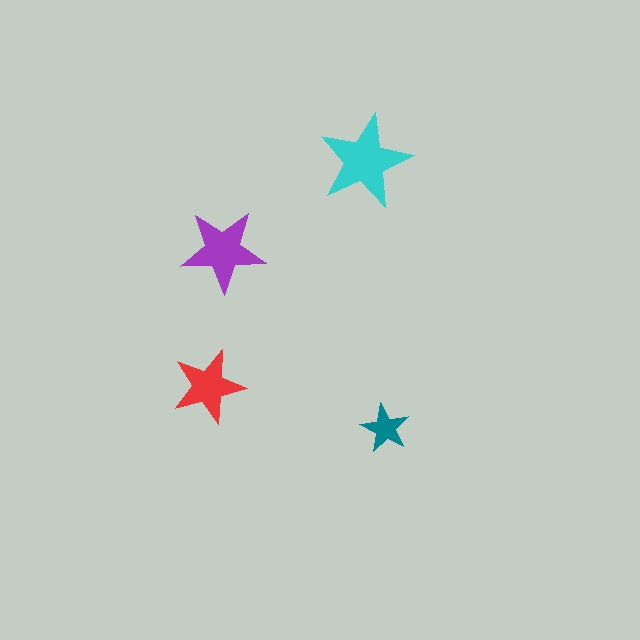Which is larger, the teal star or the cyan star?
The cyan one.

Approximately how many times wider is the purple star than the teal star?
About 1.5 times wider.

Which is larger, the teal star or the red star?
The red one.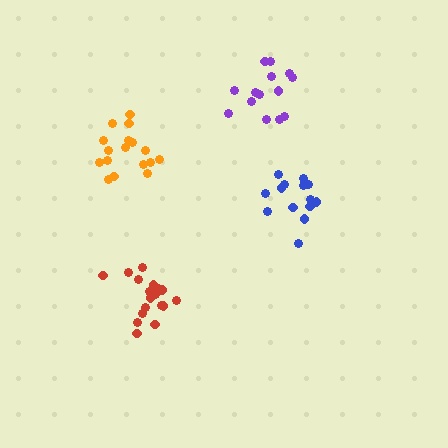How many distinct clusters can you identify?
There are 4 distinct clusters.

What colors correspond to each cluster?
The clusters are colored: red, purple, blue, orange.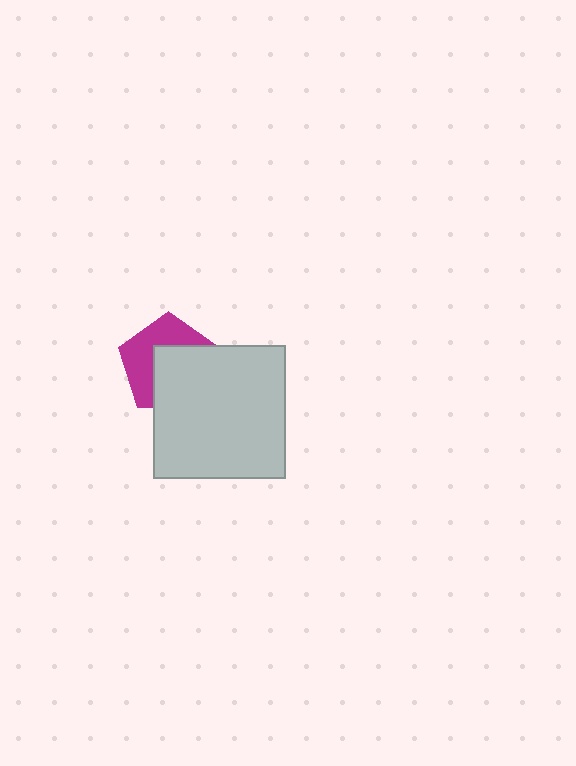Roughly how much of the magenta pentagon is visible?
About half of it is visible (roughly 48%).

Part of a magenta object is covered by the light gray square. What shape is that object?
It is a pentagon.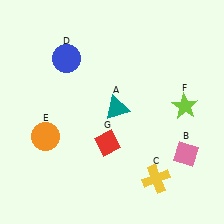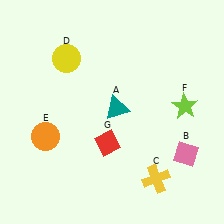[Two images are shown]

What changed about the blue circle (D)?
In Image 1, D is blue. In Image 2, it changed to yellow.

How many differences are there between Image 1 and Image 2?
There is 1 difference between the two images.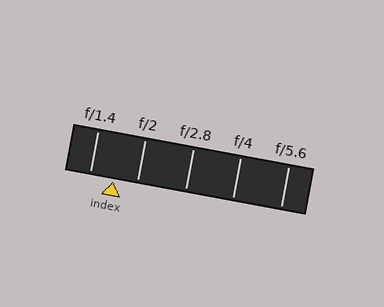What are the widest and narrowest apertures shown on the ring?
The widest aperture shown is f/1.4 and the narrowest is f/5.6.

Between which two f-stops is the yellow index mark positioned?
The index mark is between f/1.4 and f/2.